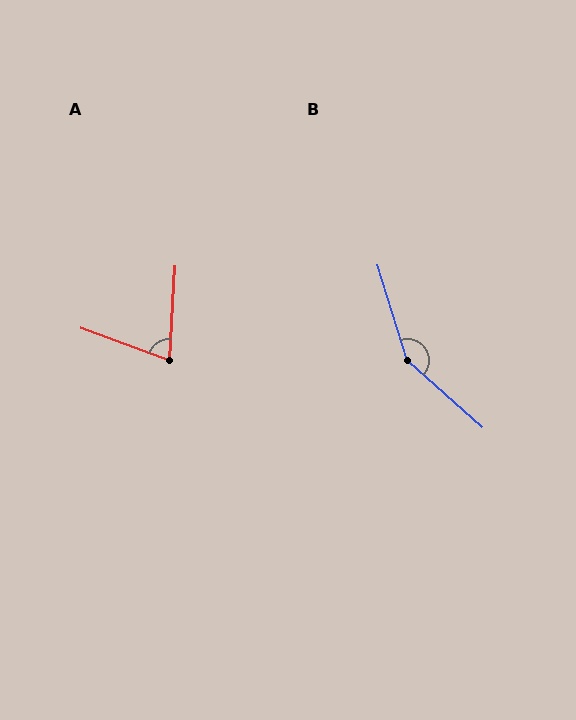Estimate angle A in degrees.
Approximately 73 degrees.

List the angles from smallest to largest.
A (73°), B (149°).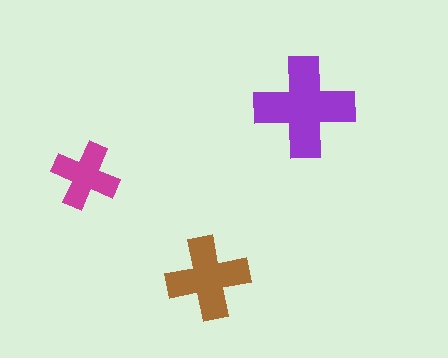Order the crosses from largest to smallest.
the purple one, the brown one, the magenta one.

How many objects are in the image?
There are 3 objects in the image.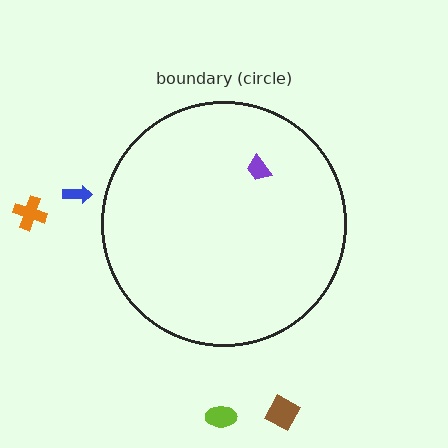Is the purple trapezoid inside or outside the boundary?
Inside.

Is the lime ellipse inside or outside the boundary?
Outside.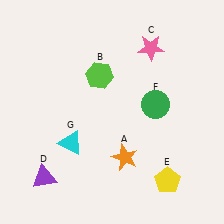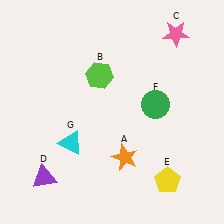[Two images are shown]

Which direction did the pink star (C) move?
The pink star (C) moved right.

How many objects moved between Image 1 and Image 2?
1 object moved between the two images.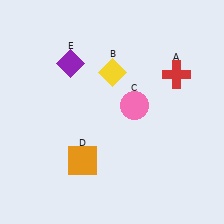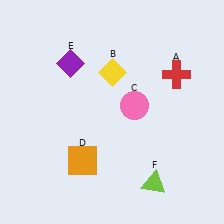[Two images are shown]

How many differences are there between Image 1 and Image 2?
There is 1 difference between the two images.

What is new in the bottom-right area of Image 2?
A lime triangle (F) was added in the bottom-right area of Image 2.